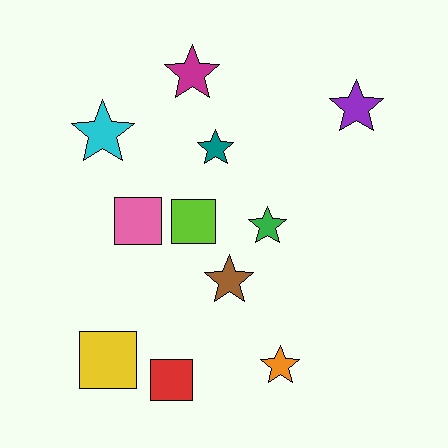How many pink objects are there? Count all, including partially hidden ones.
There is 1 pink object.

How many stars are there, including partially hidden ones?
There are 7 stars.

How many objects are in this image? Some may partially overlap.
There are 11 objects.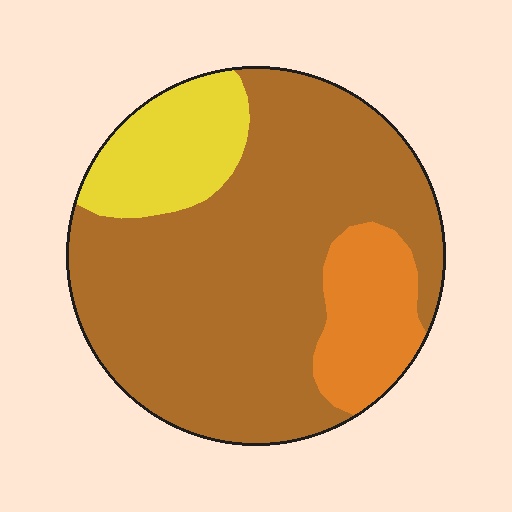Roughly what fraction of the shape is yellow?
Yellow covers about 15% of the shape.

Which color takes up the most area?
Brown, at roughly 70%.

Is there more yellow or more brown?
Brown.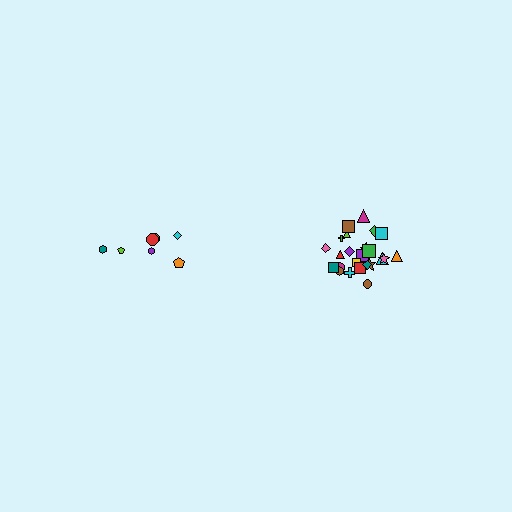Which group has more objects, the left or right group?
The right group.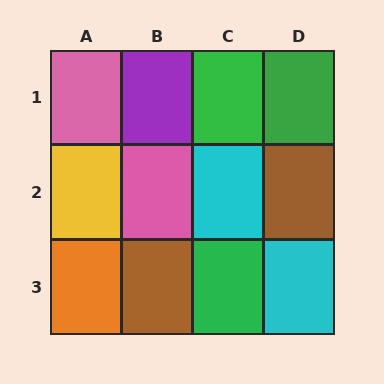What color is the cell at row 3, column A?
Orange.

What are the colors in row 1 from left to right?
Pink, purple, green, green.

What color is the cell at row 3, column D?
Cyan.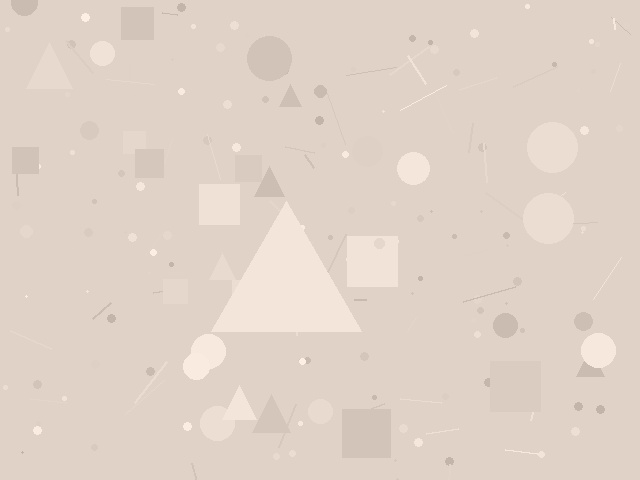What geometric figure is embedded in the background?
A triangle is embedded in the background.